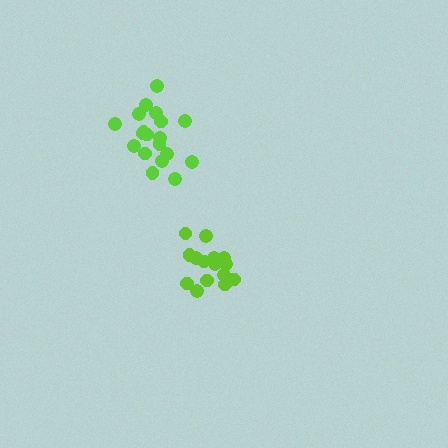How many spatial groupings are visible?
There are 2 spatial groupings.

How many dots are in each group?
Group 1: 16 dots, Group 2: 19 dots (35 total).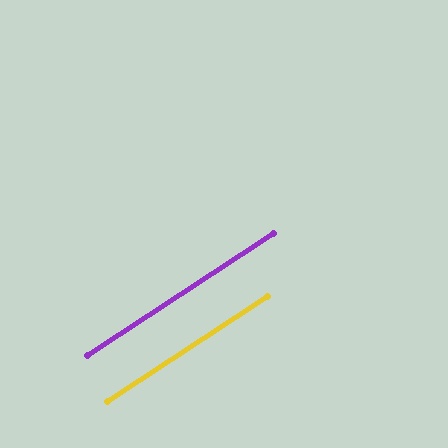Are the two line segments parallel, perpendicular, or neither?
Parallel — their directions differ by only 0.2°.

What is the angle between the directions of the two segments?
Approximately 0 degrees.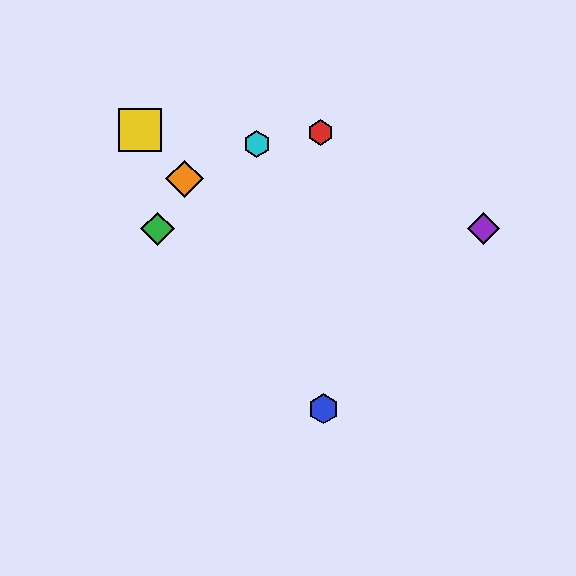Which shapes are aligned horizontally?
The green diamond, the purple diamond are aligned horizontally.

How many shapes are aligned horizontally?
2 shapes (the green diamond, the purple diamond) are aligned horizontally.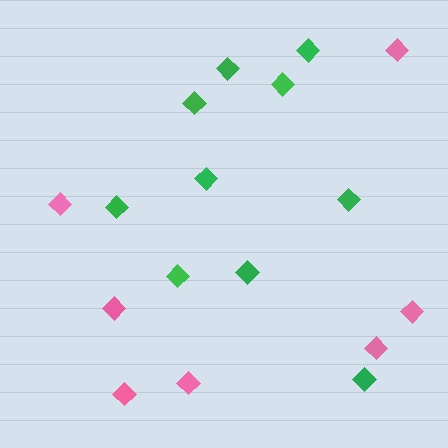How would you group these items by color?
There are 2 groups: one group of pink diamonds (7) and one group of green diamonds (10).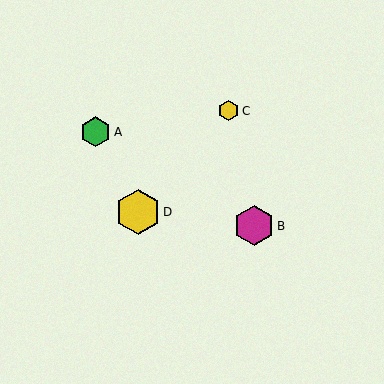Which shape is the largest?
The yellow hexagon (labeled D) is the largest.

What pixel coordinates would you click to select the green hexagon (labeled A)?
Click at (96, 132) to select the green hexagon A.